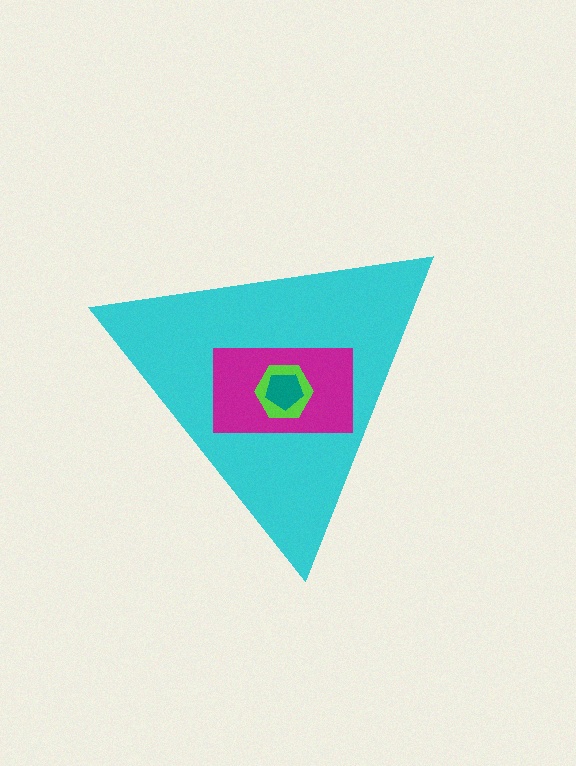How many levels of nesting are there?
4.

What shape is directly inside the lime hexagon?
The teal pentagon.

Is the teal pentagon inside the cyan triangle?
Yes.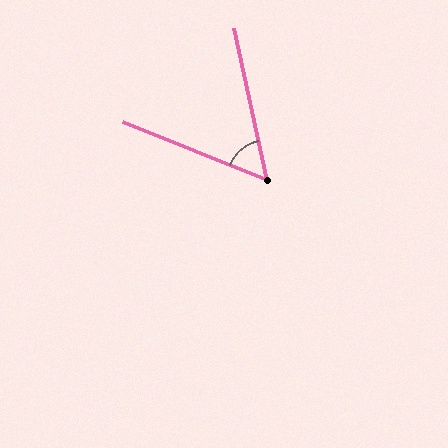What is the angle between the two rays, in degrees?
Approximately 56 degrees.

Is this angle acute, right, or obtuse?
It is acute.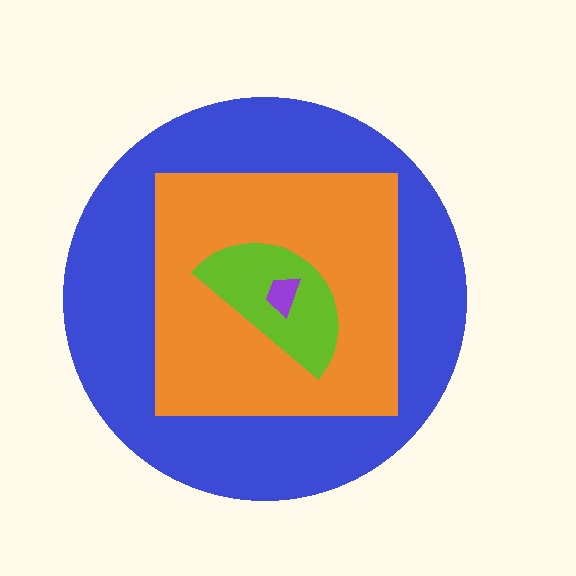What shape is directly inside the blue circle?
The orange square.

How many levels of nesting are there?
4.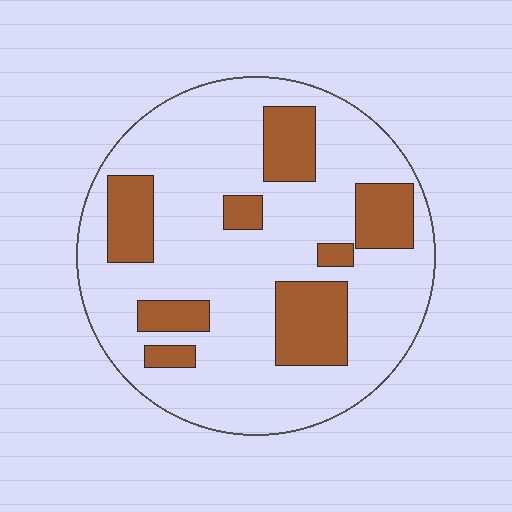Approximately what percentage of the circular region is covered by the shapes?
Approximately 25%.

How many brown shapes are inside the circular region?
8.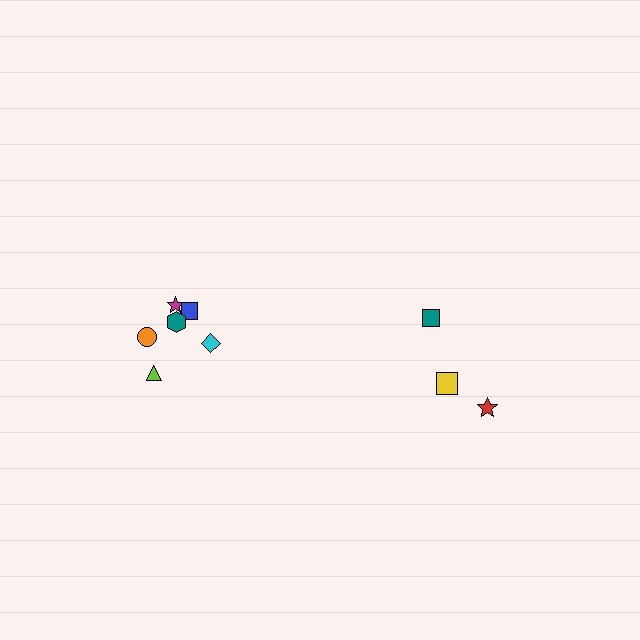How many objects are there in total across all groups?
There are 9 objects.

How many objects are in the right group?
There are 3 objects.